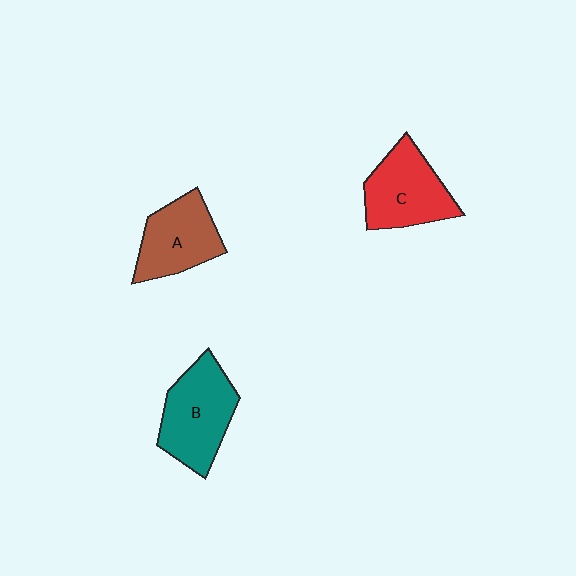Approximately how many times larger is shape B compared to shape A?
Approximately 1.2 times.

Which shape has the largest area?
Shape B (teal).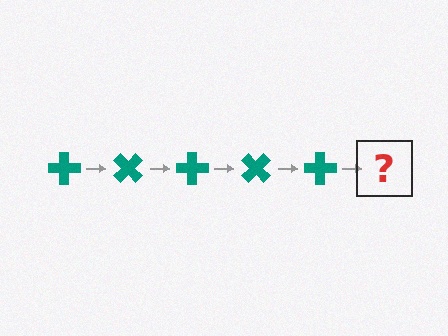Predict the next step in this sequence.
The next step is a teal cross rotated 225 degrees.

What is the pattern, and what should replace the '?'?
The pattern is that the cross rotates 45 degrees each step. The '?' should be a teal cross rotated 225 degrees.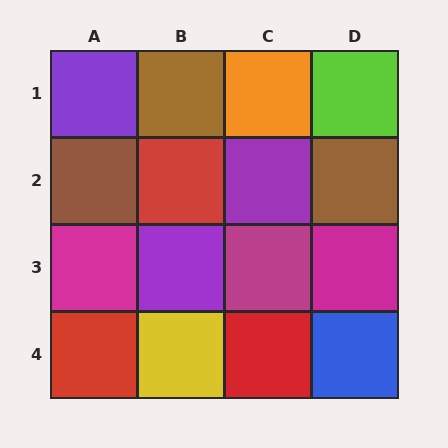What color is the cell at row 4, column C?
Red.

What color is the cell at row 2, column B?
Red.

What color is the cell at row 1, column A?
Purple.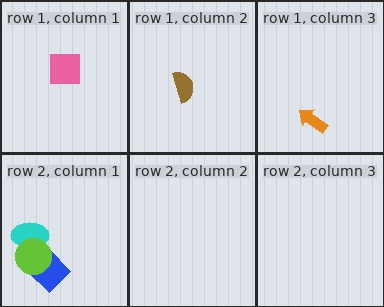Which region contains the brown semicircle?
The row 1, column 2 region.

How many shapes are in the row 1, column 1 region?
1.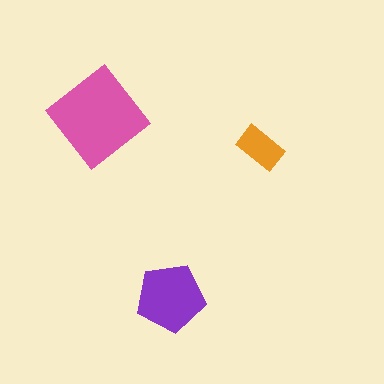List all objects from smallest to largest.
The orange rectangle, the purple pentagon, the pink diamond.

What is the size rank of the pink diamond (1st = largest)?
1st.